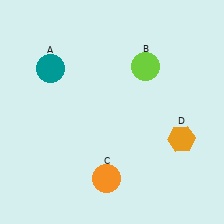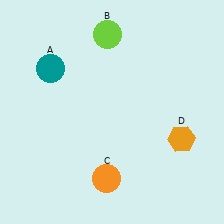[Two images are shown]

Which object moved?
The lime circle (B) moved left.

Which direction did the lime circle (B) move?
The lime circle (B) moved left.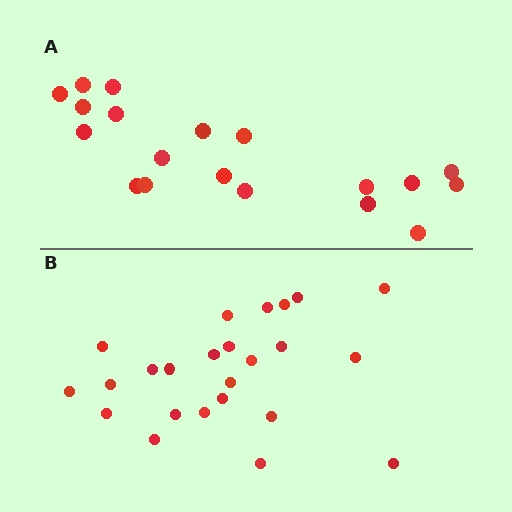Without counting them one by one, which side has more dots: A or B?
Region B (the bottom region) has more dots.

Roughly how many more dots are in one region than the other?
Region B has about 5 more dots than region A.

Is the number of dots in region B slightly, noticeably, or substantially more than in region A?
Region B has noticeably more, but not dramatically so. The ratio is roughly 1.3 to 1.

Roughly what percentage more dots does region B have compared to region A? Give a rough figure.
About 25% more.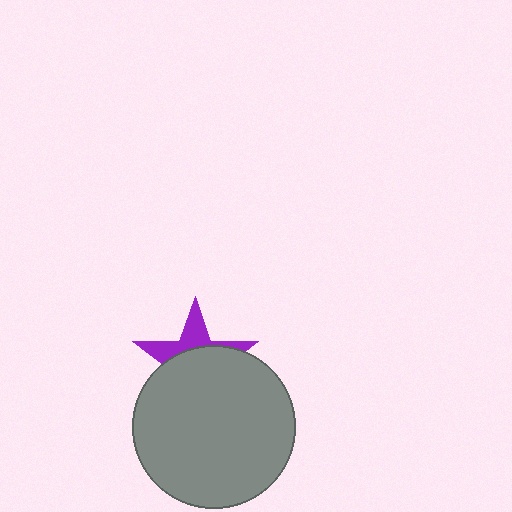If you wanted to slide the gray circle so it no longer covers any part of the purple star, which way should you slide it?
Slide it down — that is the most direct way to separate the two shapes.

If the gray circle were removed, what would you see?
You would see the complete purple star.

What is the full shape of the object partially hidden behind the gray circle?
The partially hidden object is a purple star.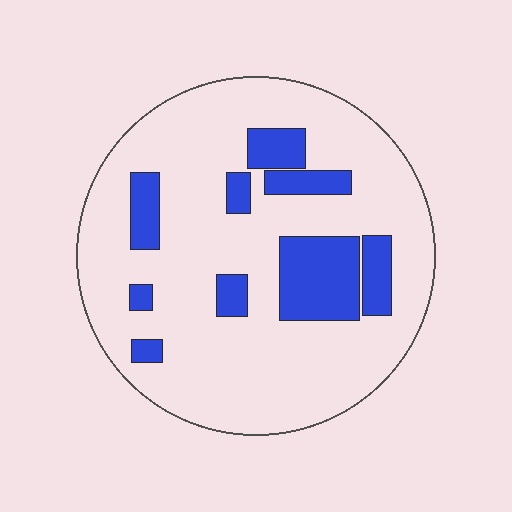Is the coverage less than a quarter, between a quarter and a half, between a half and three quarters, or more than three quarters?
Less than a quarter.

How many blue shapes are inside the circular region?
9.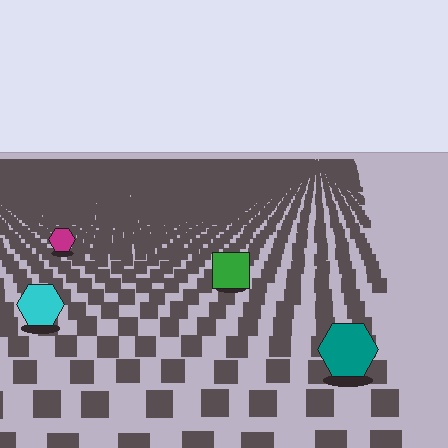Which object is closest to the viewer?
The teal hexagon is closest. The texture marks near it are larger and more spread out.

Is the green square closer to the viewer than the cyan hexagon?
No. The cyan hexagon is closer — you can tell from the texture gradient: the ground texture is coarser near it.